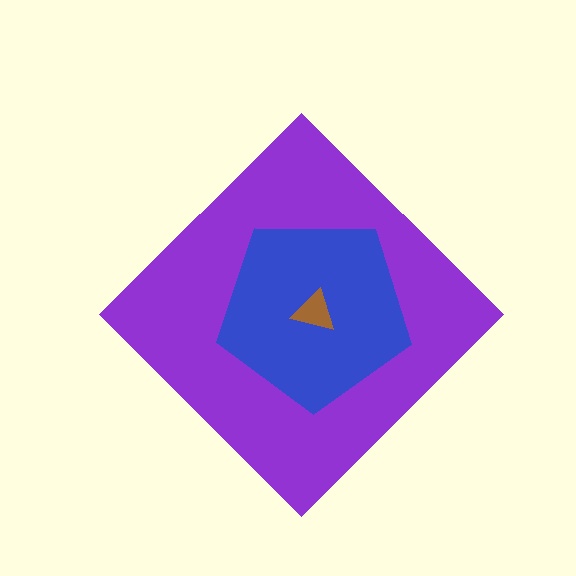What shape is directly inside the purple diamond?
The blue pentagon.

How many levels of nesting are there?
3.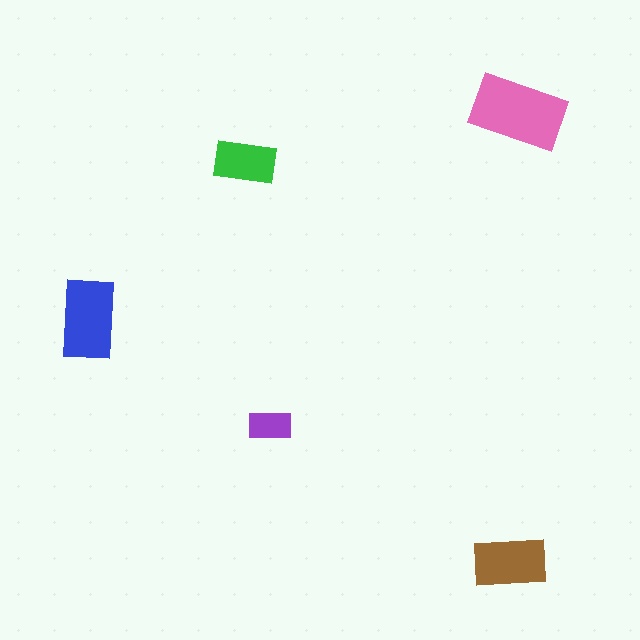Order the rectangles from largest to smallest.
the pink one, the blue one, the brown one, the green one, the purple one.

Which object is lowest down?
The brown rectangle is bottommost.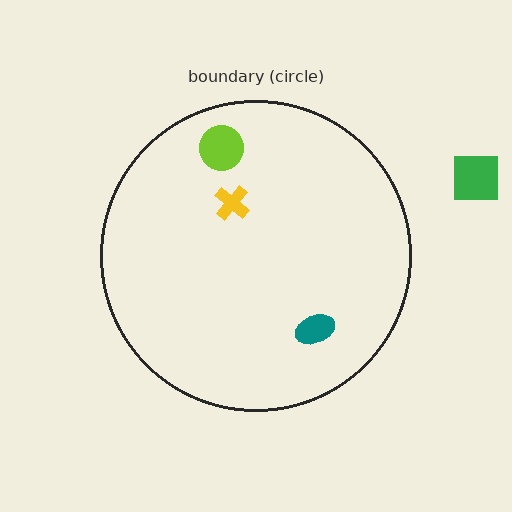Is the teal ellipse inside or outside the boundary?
Inside.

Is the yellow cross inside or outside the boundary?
Inside.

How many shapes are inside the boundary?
3 inside, 1 outside.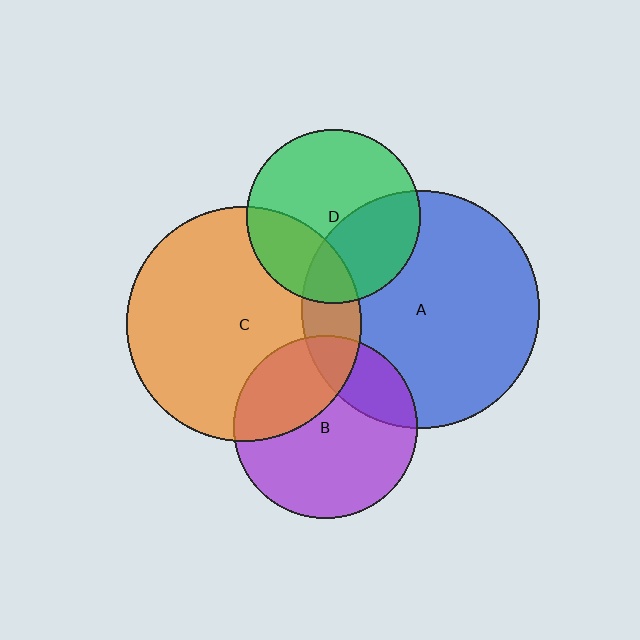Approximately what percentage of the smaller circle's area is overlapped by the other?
Approximately 25%.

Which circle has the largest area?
Circle A (blue).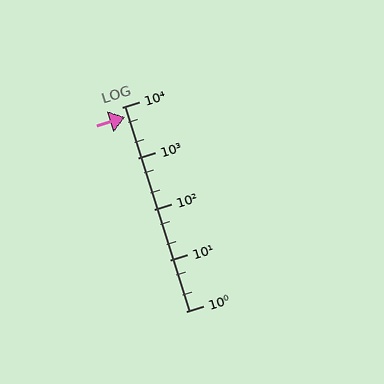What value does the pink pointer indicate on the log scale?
The pointer indicates approximately 6500.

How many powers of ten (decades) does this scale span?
The scale spans 4 decades, from 1 to 10000.